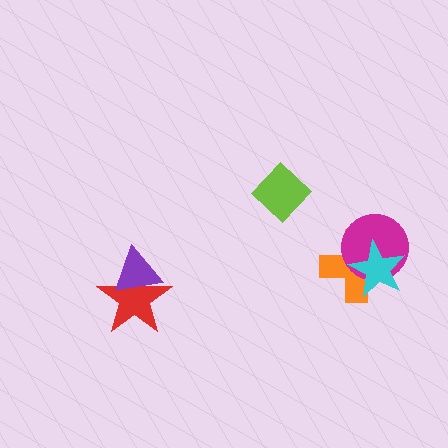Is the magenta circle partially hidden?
Yes, it is partially covered by another shape.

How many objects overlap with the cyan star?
2 objects overlap with the cyan star.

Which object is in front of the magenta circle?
The cyan star is in front of the magenta circle.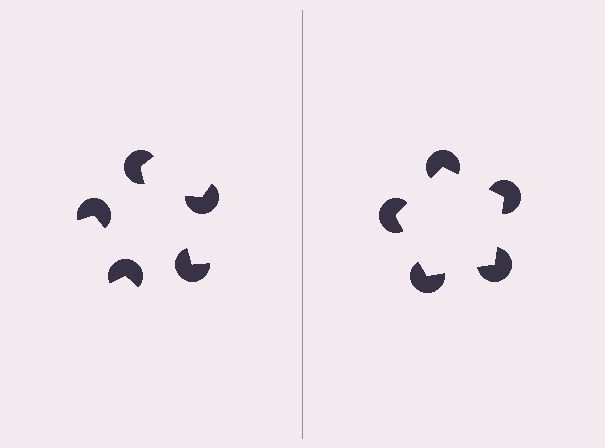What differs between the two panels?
The pac-man discs are positioned identically on both sides; only the wedge orientations differ. On the right they align to a pentagon; on the left they are misaligned.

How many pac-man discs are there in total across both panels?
10 — 5 on each side.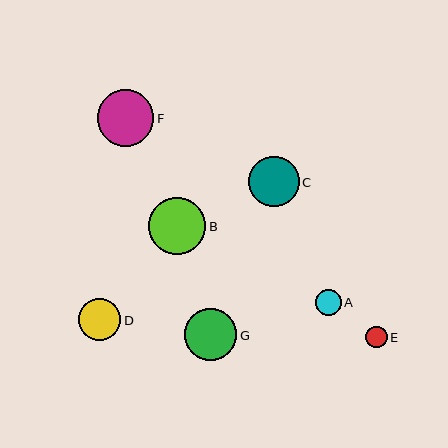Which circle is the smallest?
Circle E is the smallest with a size of approximately 21 pixels.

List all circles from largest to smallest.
From largest to smallest: B, F, G, C, D, A, E.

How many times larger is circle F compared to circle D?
Circle F is approximately 1.3 times the size of circle D.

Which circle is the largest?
Circle B is the largest with a size of approximately 57 pixels.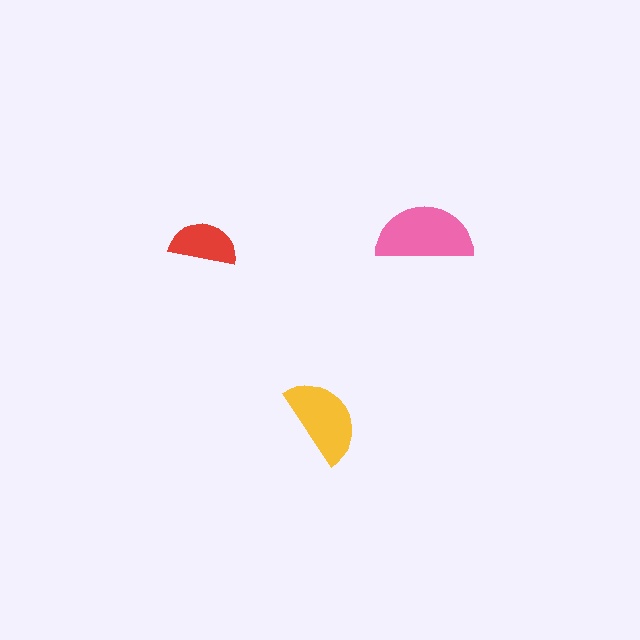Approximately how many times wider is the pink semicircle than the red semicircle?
About 1.5 times wider.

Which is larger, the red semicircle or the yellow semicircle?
The yellow one.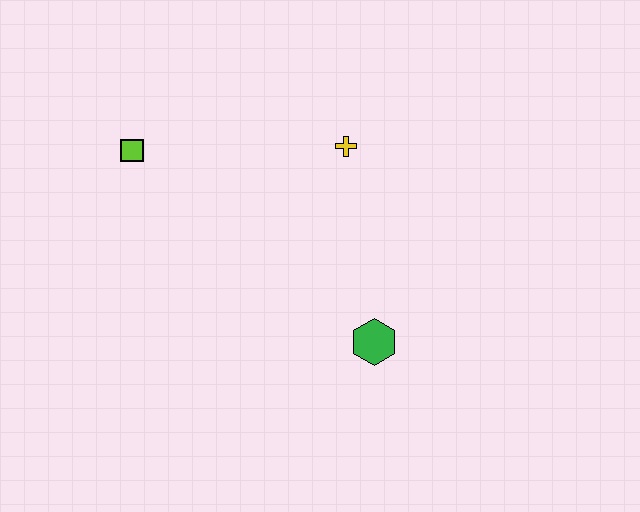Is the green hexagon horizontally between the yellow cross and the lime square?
No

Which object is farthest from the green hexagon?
The lime square is farthest from the green hexagon.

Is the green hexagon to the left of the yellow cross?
No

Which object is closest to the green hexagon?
The yellow cross is closest to the green hexagon.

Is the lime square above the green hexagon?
Yes